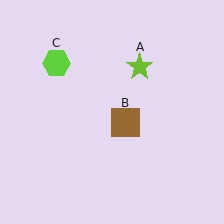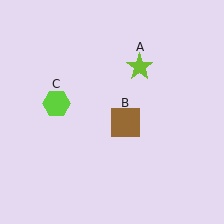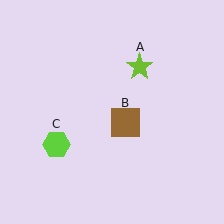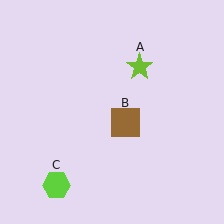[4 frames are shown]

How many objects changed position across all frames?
1 object changed position: lime hexagon (object C).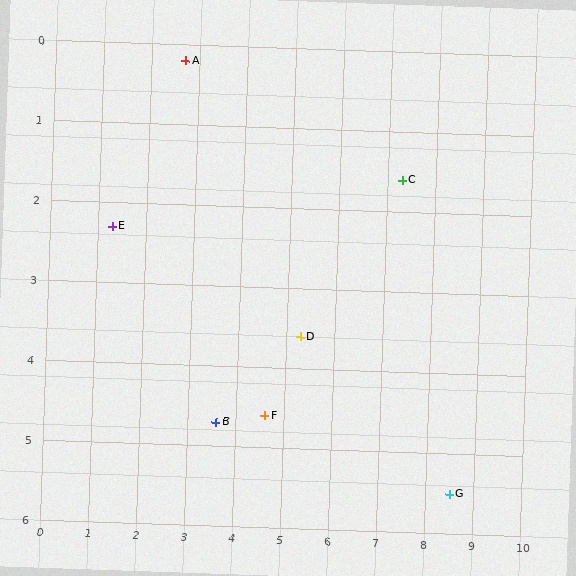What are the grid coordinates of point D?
Point D is at approximately (5.3, 3.6).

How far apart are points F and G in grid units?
Points F and G are about 4.0 grid units apart.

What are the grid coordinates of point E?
Point E is at approximately (1.3, 2.3).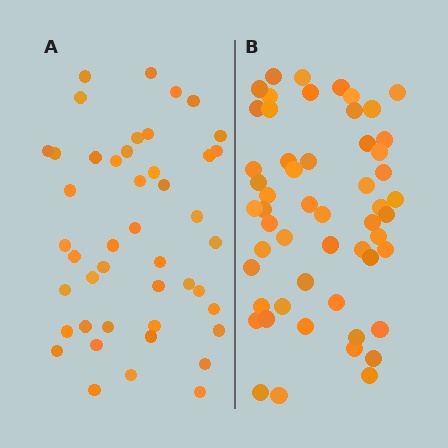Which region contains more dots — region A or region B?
Region B (the right region) has more dots.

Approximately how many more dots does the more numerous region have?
Region B has roughly 8 or so more dots than region A.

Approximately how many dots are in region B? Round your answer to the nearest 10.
About 50 dots. (The exact count is 54, which rounds to 50.)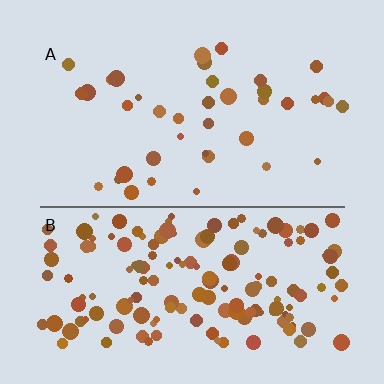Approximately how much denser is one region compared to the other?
Approximately 3.8× — region B over region A.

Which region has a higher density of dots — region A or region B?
B (the bottom).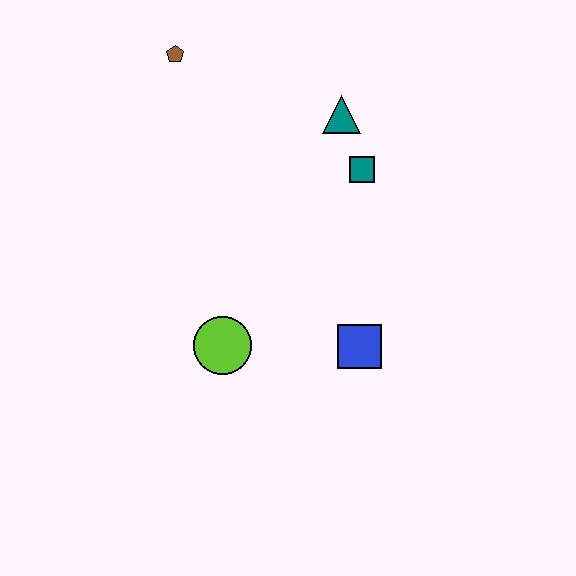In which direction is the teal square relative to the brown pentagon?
The teal square is to the right of the brown pentagon.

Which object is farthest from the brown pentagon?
The blue square is farthest from the brown pentagon.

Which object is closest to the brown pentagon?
The teal triangle is closest to the brown pentagon.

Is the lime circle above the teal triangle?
No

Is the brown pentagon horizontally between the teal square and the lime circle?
No